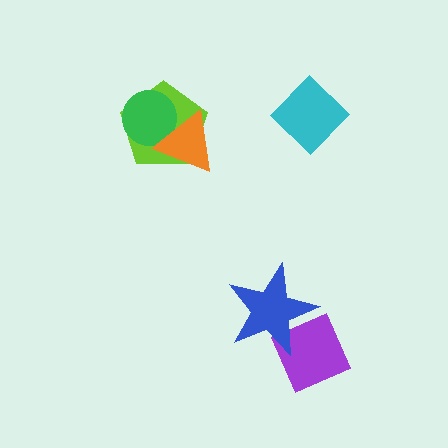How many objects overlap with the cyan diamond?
0 objects overlap with the cyan diamond.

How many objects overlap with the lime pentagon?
2 objects overlap with the lime pentagon.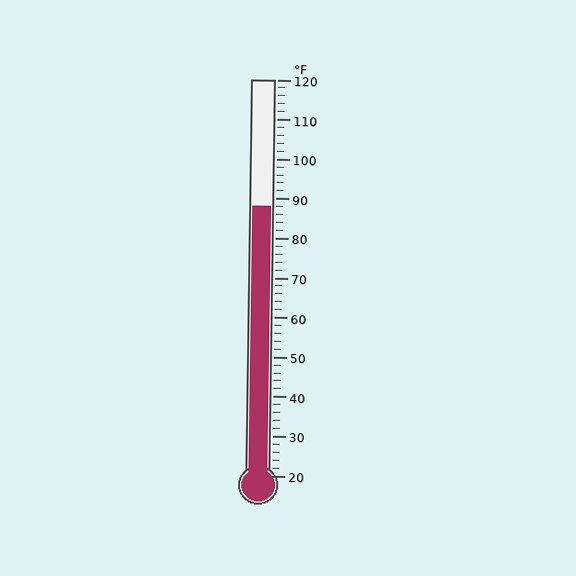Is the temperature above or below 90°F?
The temperature is below 90°F.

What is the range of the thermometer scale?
The thermometer scale ranges from 20°F to 120°F.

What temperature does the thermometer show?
The thermometer shows approximately 88°F.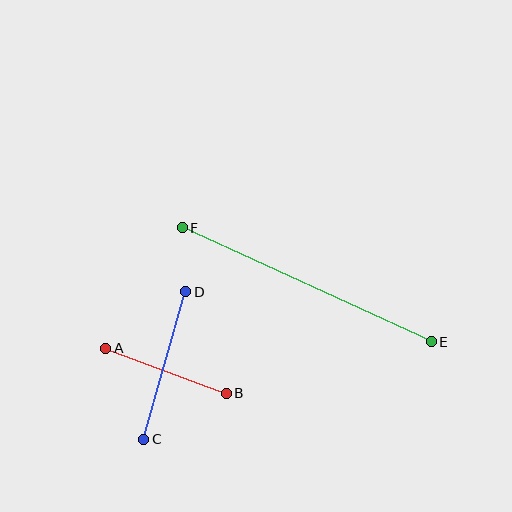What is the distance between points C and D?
The distance is approximately 153 pixels.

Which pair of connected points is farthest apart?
Points E and F are farthest apart.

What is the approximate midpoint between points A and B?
The midpoint is at approximately (166, 371) pixels.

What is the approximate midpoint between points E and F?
The midpoint is at approximately (307, 285) pixels.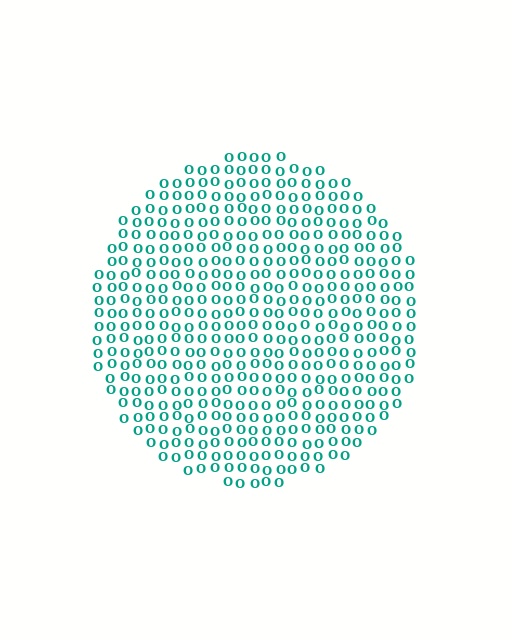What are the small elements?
The small elements are letter O's.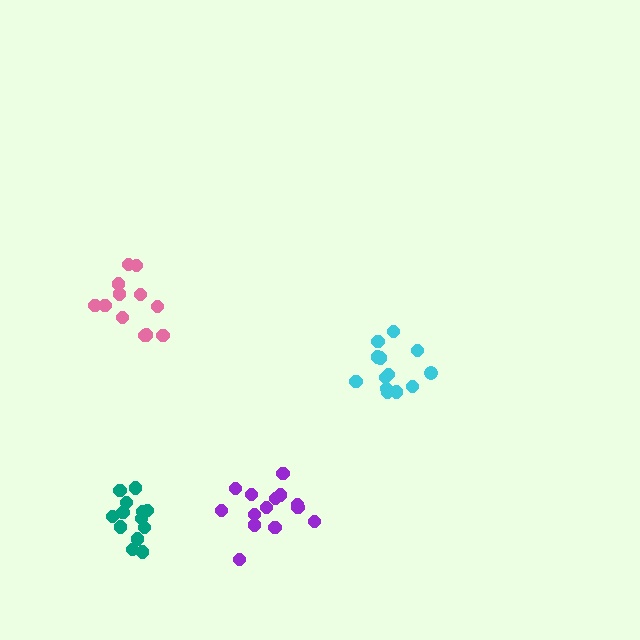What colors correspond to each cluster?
The clusters are colored: purple, cyan, pink, teal.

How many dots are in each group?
Group 1: 14 dots, Group 2: 13 dots, Group 3: 12 dots, Group 4: 14 dots (53 total).